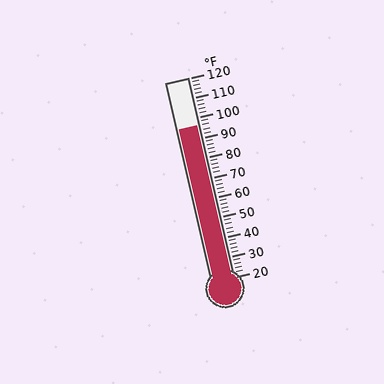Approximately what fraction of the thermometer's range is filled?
The thermometer is filled to approximately 75% of its range.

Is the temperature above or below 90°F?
The temperature is above 90°F.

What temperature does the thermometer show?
The thermometer shows approximately 96°F.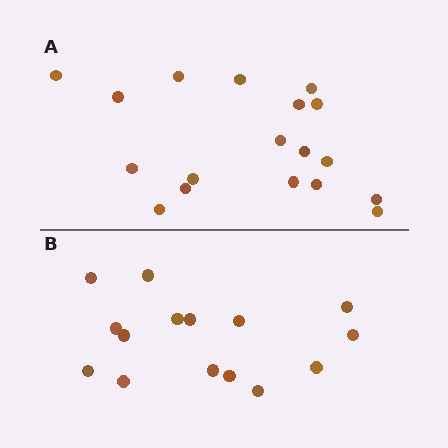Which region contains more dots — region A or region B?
Region A (the top region) has more dots.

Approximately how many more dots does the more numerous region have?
Region A has just a few more — roughly 2 or 3 more dots than region B.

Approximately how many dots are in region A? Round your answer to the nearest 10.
About 20 dots. (The exact count is 18, which rounds to 20.)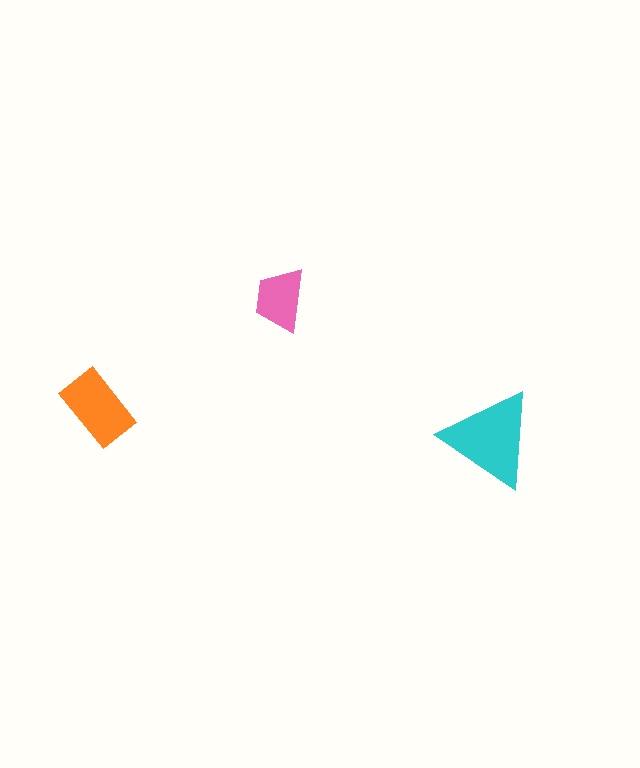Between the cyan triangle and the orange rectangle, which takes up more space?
The cyan triangle.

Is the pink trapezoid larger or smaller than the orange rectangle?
Smaller.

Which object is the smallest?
The pink trapezoid.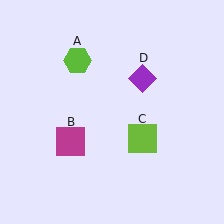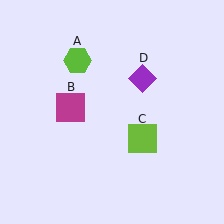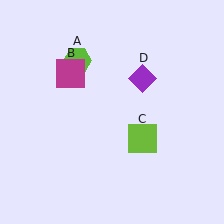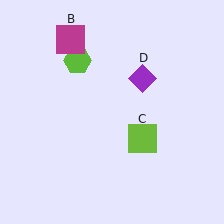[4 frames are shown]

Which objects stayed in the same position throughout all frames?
Lime hexagon (object A) and lime square (object C) and purple diamond (object D) remained stationary.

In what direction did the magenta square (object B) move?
The magenta square (object B) moved up.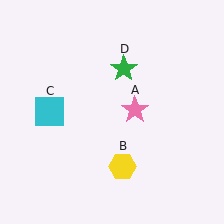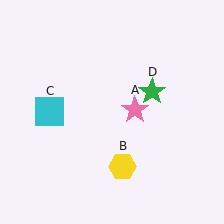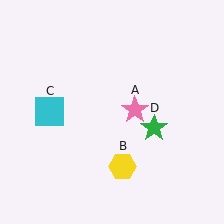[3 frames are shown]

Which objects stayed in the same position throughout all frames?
Pink star (object A) and yellow hexagon (object B) and cyan square (object C) remained stationary.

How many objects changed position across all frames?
1 object changed position: green star (object D).